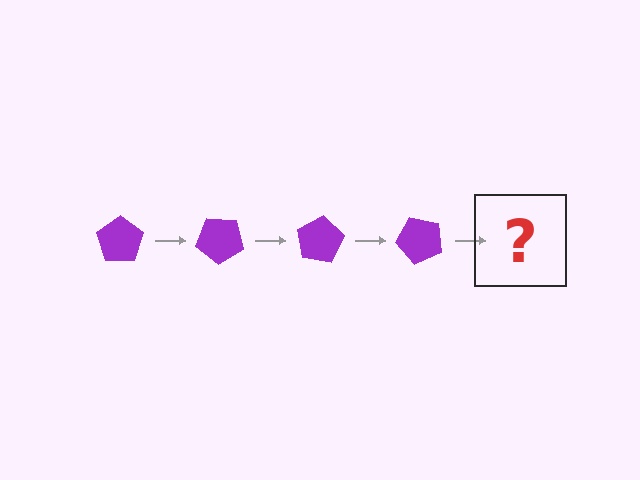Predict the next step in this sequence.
The next step is a purple pentagon rotated 160 degrees.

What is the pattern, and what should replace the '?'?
The pattern is that the pentagon rotates 40 degrees each step. The '?' should be a purple pentagon rotated 160 degrees.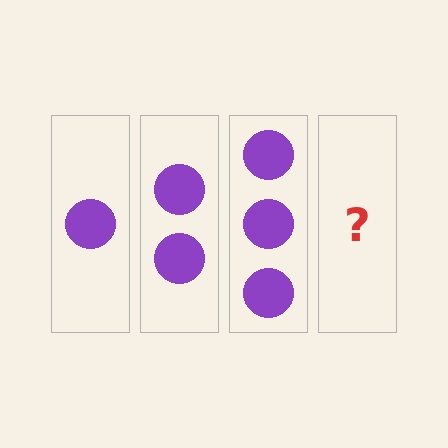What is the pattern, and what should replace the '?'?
The pattern is that each step adds one more circle. The '?' should be 4 circles.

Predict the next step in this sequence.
The next step is 4 circles.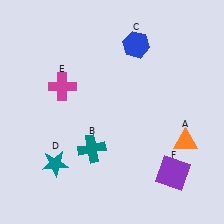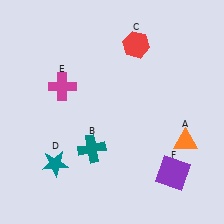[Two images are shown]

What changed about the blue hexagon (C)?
In Image 1, C is blue. In Image 2, it changed to red.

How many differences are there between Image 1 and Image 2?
There is 1 difference between the two images.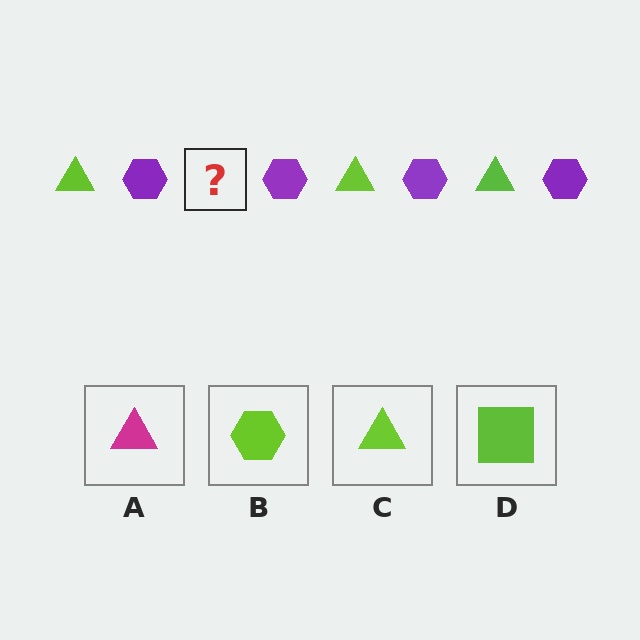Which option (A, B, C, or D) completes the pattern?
C.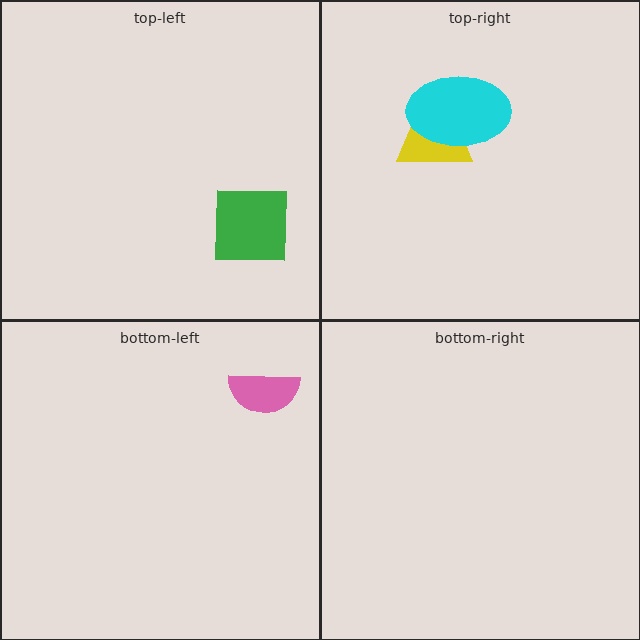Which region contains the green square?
The top-left region.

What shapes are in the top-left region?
The green square.